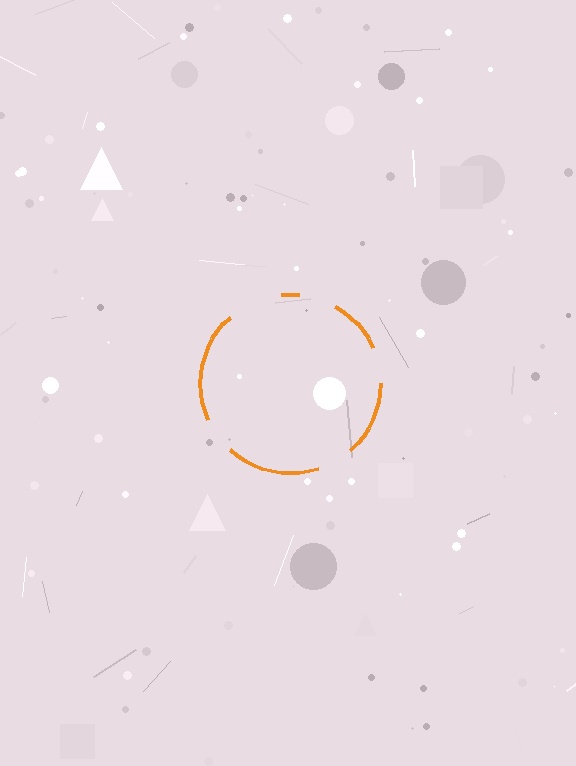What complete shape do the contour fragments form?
The contour fragments form a circle.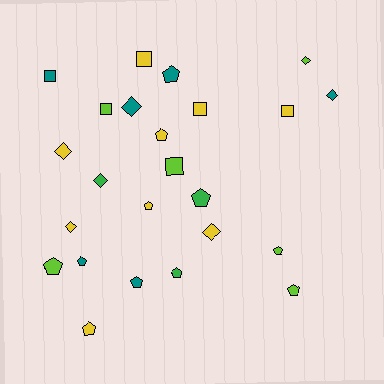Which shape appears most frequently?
Pentagon, with 11 objects.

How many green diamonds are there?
There is 1 green diamond.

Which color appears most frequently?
Yellow, with 9 objects.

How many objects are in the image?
There are 24 objects.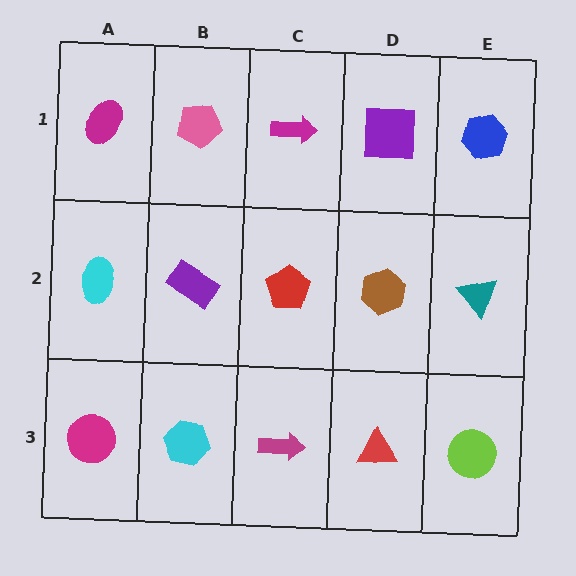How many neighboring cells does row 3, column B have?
3.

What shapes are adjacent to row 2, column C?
A magenta arrow (row 1, column C), a magenta arrow (row 3, column C), a purple rectangle (row 2, column B), a brown hexagon (row 2, column D).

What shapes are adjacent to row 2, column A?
A magenta ellipse (row 1, column A), a magenta circle (row 3, column A), a purple rectangle (row 2, column B).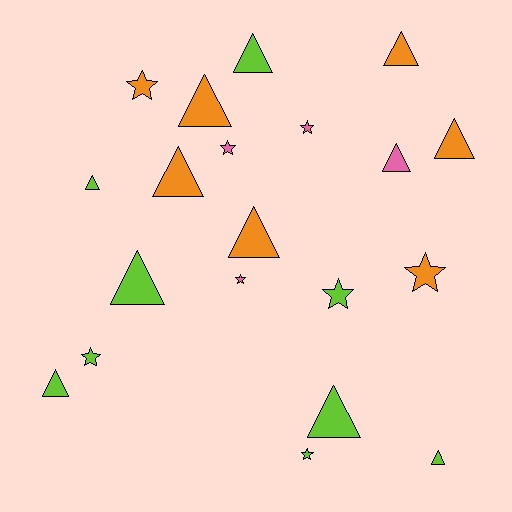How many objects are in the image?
There are 20 objects.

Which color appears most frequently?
Lime, with 9 objects.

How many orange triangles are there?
There are 5 orange triangles.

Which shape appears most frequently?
Triangle, with 12 objects.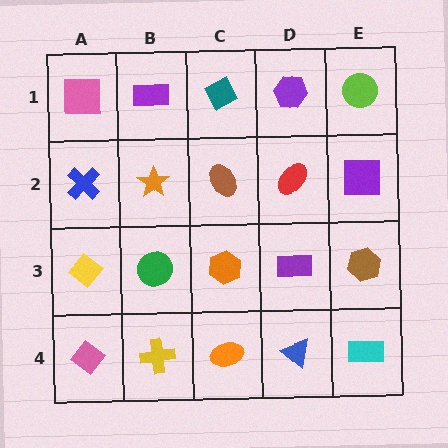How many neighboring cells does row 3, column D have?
4.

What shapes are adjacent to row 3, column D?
A red ellipse (row 2, column D), a blue triangle (row 4, column D), an orange hexagon (row 3, column C), a brown hexagon (row 3, column E).